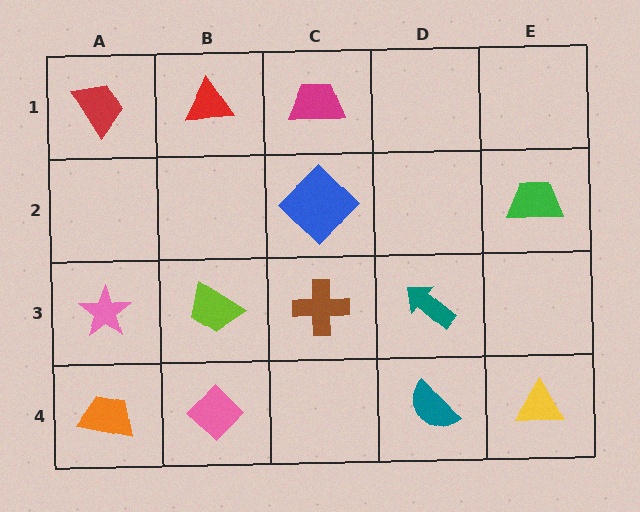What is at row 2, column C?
A blue diamond.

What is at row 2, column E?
A green trapezoid.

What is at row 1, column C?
A magenta trapezoid.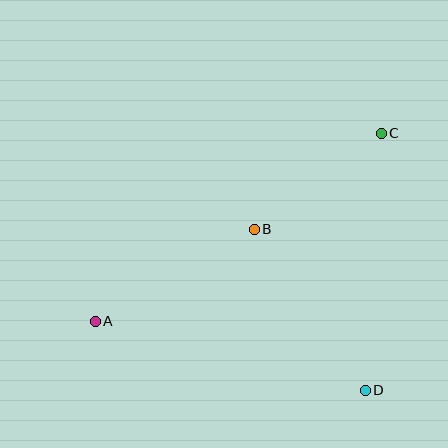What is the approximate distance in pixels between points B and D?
The distance between B and D is approximately 196 pixels.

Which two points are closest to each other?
Points B and C are closest to each other.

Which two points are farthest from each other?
Points A and C are farthest from each other.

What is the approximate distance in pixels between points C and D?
The distance between C and D is approximately 257 pixels.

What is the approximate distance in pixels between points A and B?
The distance between A and B is approximately 184 pixels.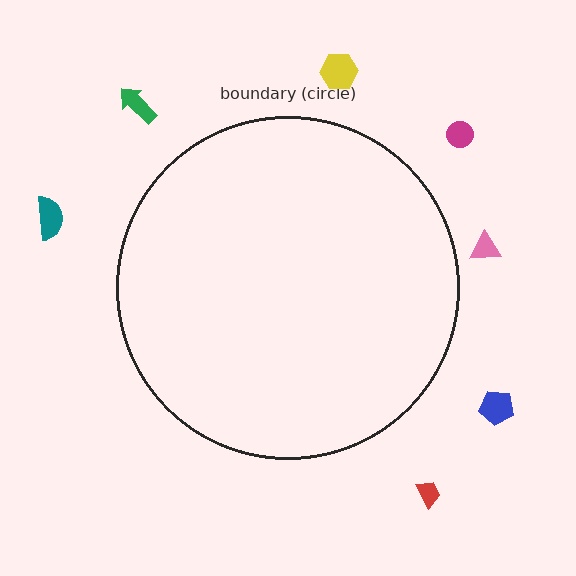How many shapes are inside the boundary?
0 inside, 7 outside.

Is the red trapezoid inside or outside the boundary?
Outside.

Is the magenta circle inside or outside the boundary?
Outside.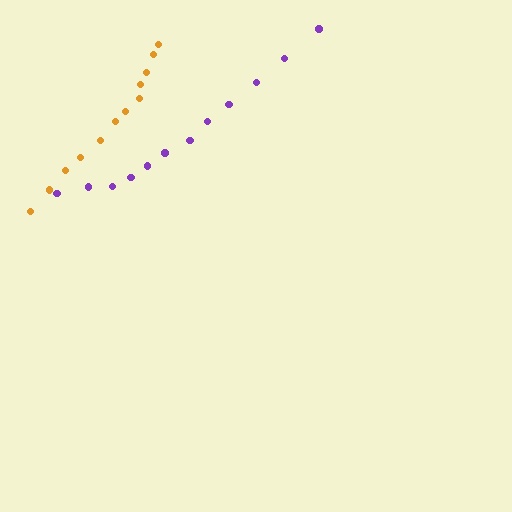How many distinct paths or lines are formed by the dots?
There are 2 distinct paths.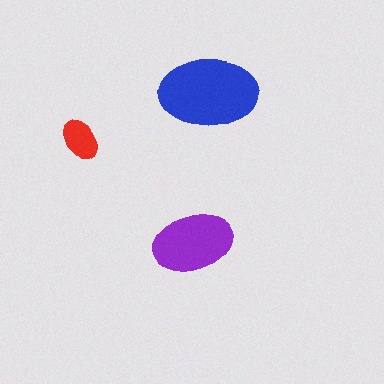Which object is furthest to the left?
The red ellipse is leftmost.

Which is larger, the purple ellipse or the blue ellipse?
The blue one.